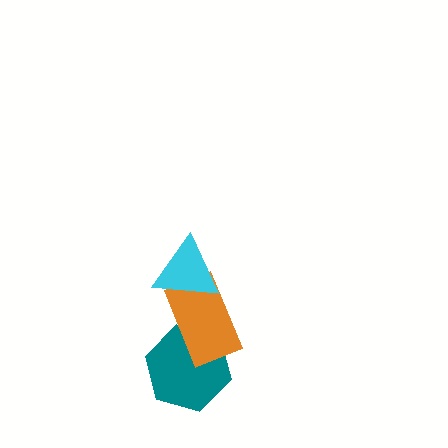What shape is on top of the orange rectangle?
The cyan triangle is on top of the orange rectangle.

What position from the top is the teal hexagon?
The teal hexagon is 3rd from the top.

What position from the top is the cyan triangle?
The cyan triangle is 1st from the top.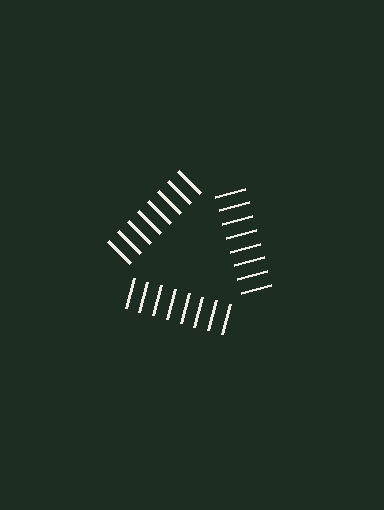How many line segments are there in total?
24 — 8 along each of the 3 edges.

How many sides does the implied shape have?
3 sides — the line-ends trace a triangle.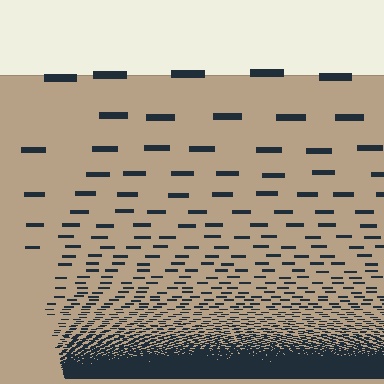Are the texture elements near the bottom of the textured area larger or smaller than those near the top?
Smaller. The gradient is inverted — elements near the bottom are smaller and denser.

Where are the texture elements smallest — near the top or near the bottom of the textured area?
Near the bottom.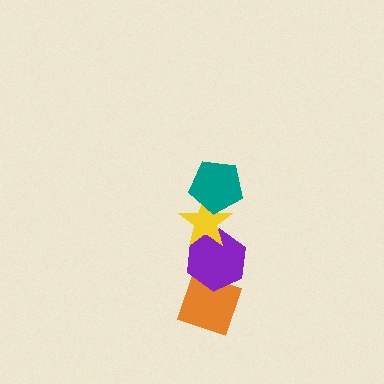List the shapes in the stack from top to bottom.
From top to bottom: the teal pentagon, the yellow star, the purple hexagon, the orange diamond.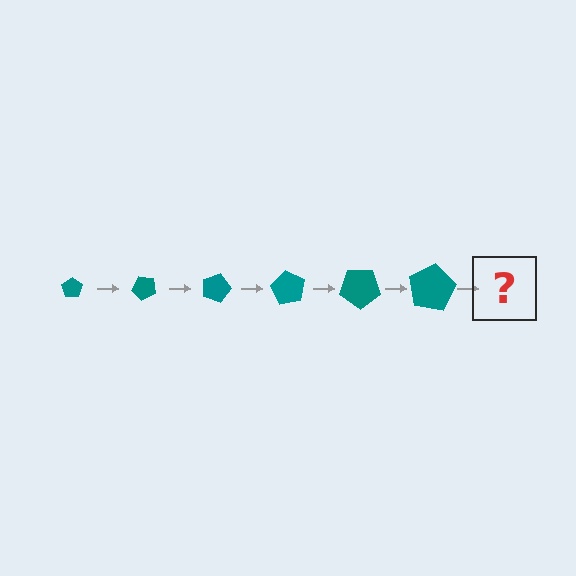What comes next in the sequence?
The next element should be a pentagon, larger than the previous one and rotated 270 degrees from the start.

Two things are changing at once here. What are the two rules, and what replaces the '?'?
The two rules are that the pentagon grows larger each step and it rotates 45 degrees each step. The '?' should be a pentagon, larger than the previous one and rotated 270 degrees from the start.